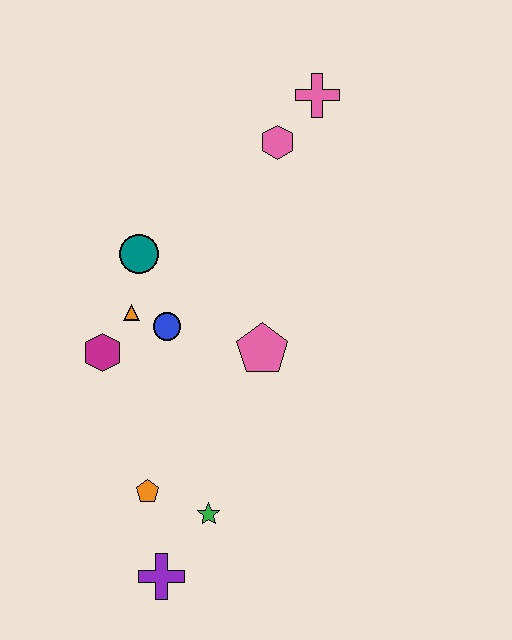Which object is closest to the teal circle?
The orange triangle is closest to the teal circle.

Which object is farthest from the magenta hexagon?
The pink cross is farthest from the magenta hexagon.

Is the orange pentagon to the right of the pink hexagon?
No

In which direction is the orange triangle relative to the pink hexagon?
The orange triangle is below the pink hexagon.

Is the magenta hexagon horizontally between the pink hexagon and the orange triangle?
No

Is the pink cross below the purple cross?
No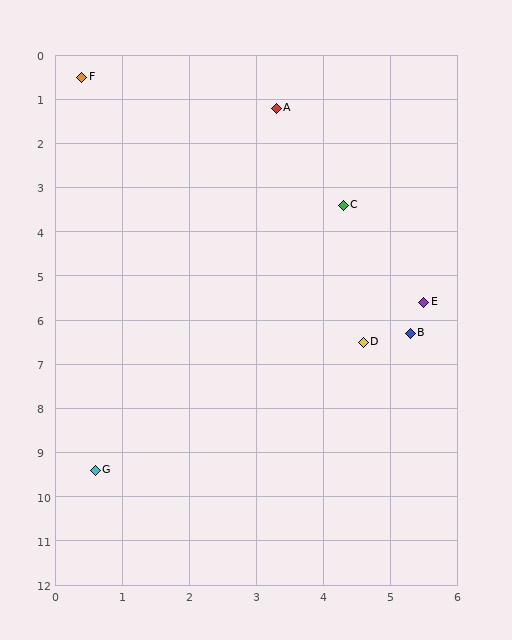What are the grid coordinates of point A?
Point A is at approximately (3.3, 1.2).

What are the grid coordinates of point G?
Point G is at approximately (0.6, 9.4).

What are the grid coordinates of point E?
Point E is at approximately (5.5, 5.6).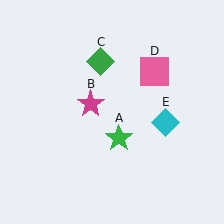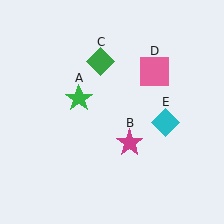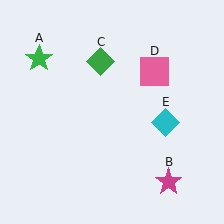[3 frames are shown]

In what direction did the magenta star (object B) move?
The magenta star (object B) moved down and to the right.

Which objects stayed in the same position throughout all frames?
Green diamond (object C) and pink square (object D) and cyan diamond (object E) remained stationary.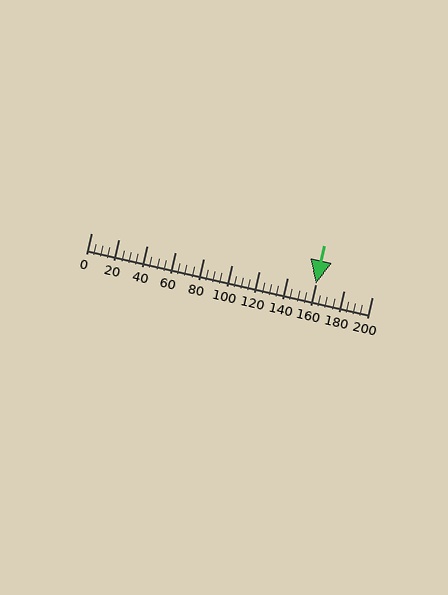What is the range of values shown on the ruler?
The ruler shows values from 0 to 200.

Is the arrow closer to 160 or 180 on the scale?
The arrow is closer to 160.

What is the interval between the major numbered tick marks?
The major tick marks are spaced 20 units apart.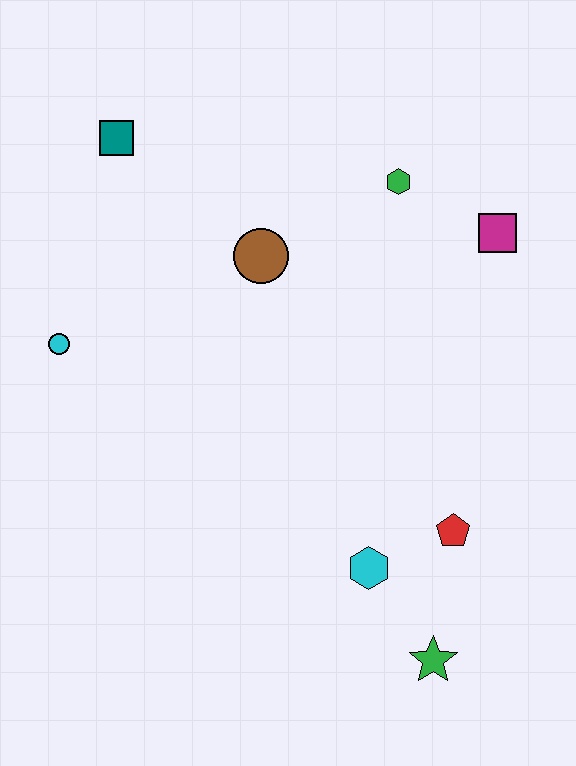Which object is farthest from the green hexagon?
The green star is farthest from the green hexagon.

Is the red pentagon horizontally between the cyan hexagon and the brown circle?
No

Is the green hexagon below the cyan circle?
No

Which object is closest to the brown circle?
The green hexagon is closest to the brown circle.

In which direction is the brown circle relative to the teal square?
The brown circle is to the right of the teal square.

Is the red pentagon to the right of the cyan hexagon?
Yes